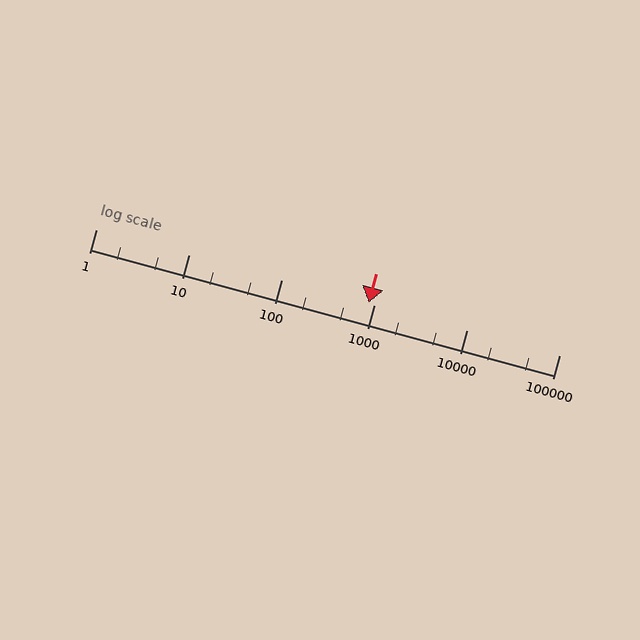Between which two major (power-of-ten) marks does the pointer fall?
The pointer is between 100 and 1000.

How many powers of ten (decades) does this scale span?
The scale spans 5 decades, from 1 to 100000.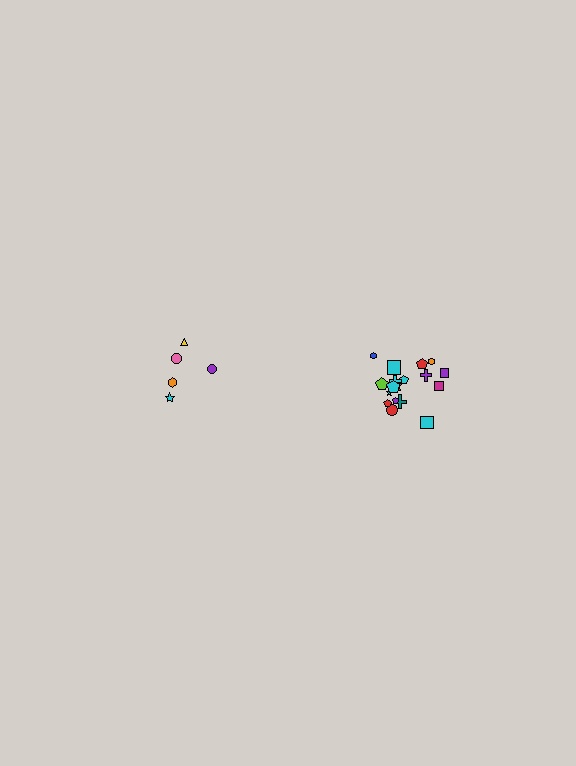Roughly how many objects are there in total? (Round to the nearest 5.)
Roughly 25 objects in total.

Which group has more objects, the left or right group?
The right group.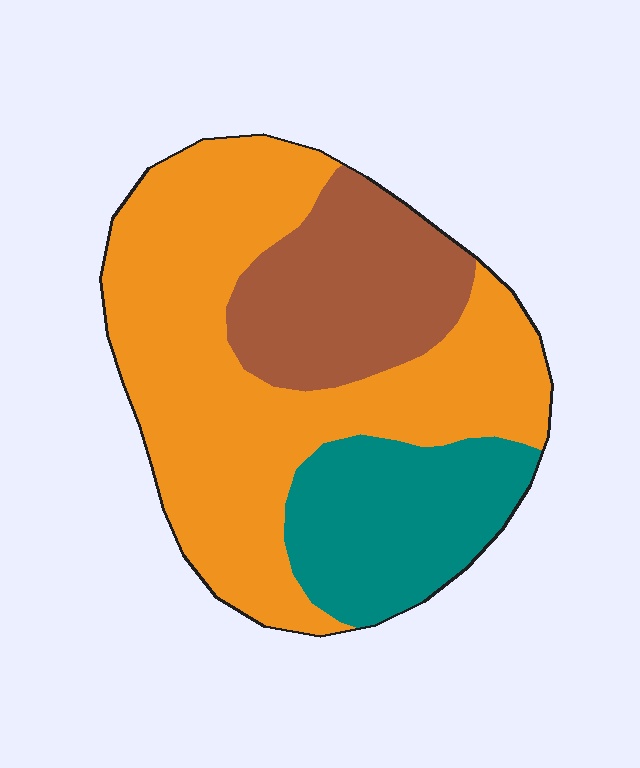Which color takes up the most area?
Orange, at roughly 55%.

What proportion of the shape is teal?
Teal takes up about one fifth (1/5) of the shape.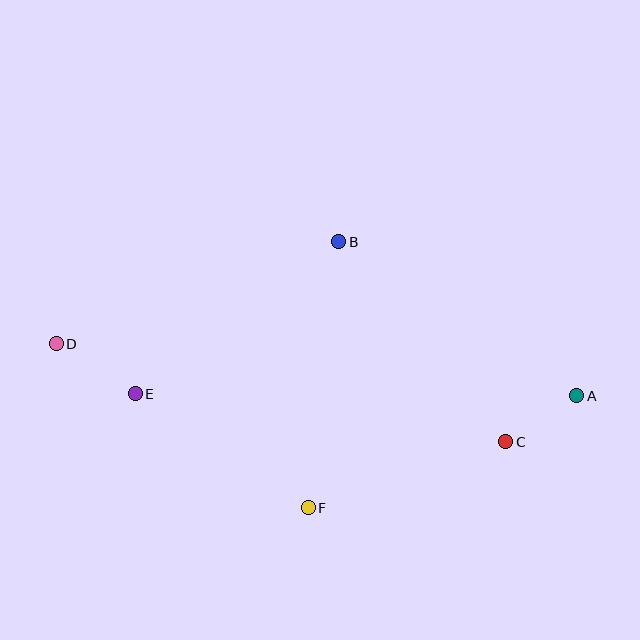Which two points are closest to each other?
Points A and C are closest to each other.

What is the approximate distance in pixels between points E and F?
The distance between E and F is approximately 207 pixels.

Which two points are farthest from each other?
Points A and D are farthest from each other.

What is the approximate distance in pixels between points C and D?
The distance between C and D is approximately 460 pixels.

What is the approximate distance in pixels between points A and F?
The distance between A and F is approximately 291 pixels.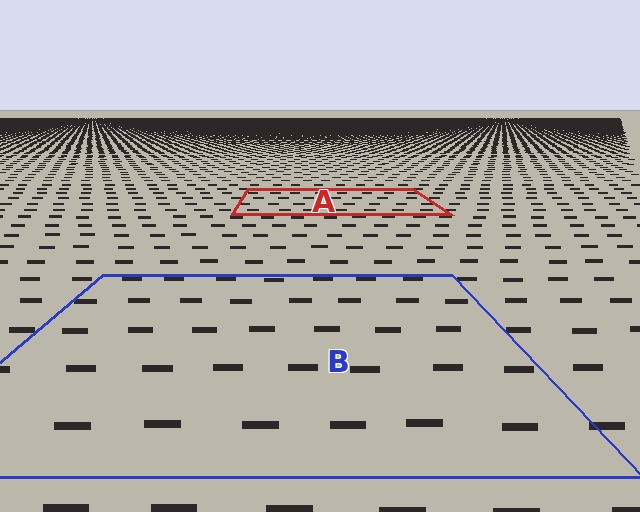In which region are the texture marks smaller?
The texture marks are smaller in region A, because it is farther away.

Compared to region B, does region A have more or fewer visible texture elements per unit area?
Region A has more texture elements per unit area — they are packed more densely because it is farther away.